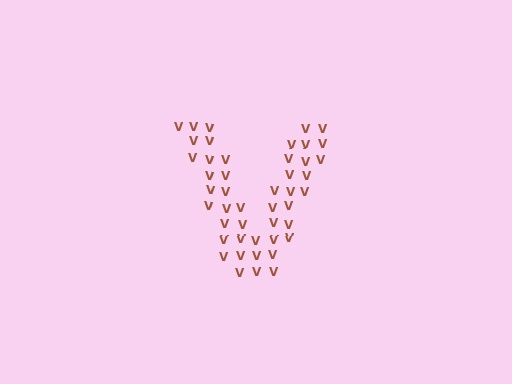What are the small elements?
The small elements are letter V's.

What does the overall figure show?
The overall figure shows the letter V.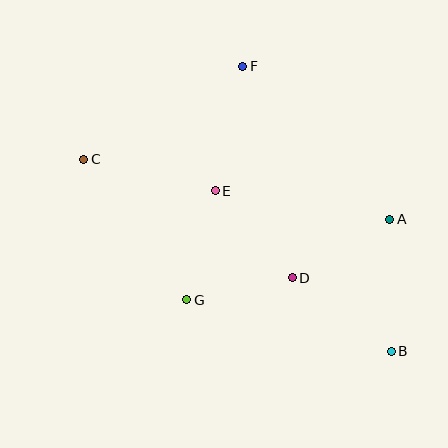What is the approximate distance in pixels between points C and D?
The distance between C and D is approximately 240 pixels.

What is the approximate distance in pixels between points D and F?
The distance between D and F is approximately 217 pixels.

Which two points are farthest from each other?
Points B and C are farthest from each other.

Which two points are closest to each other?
Points D and G are closest to each other.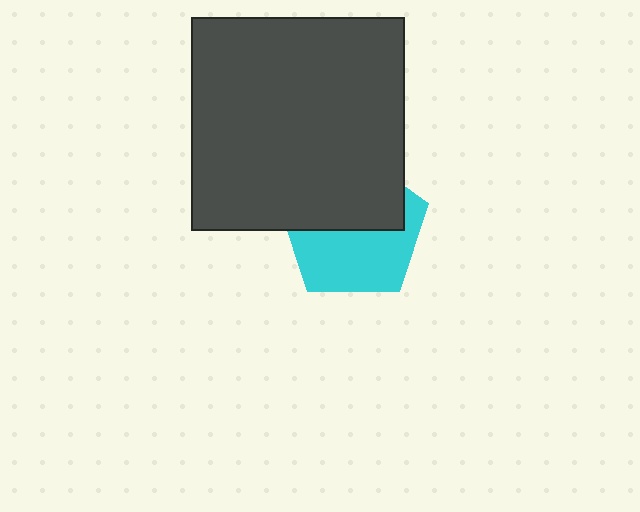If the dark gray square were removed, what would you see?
You would see the complete cyan pentagon.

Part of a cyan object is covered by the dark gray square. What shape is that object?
It is a pentagon.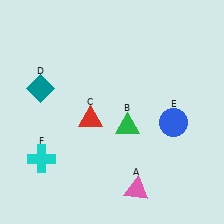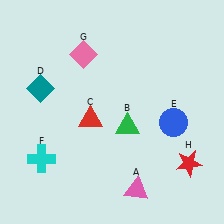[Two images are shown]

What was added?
A pink diamond (G), a red star (H) were added in Image 2.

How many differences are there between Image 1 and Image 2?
There are 2 differences between the two images.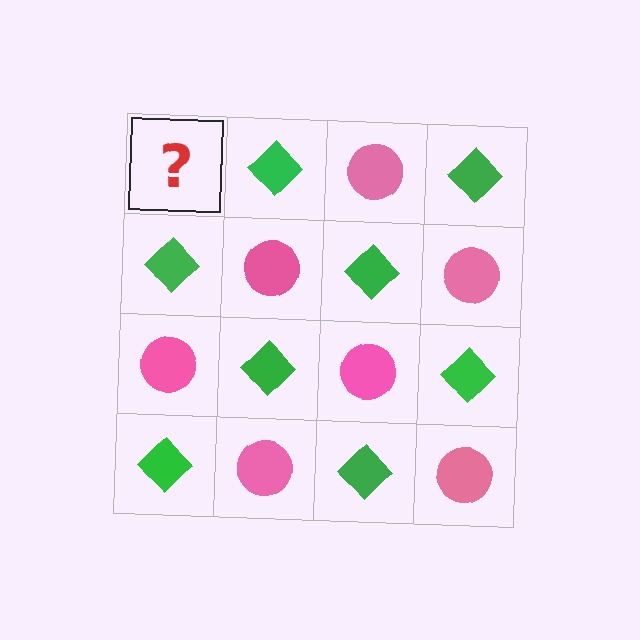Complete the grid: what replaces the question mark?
The question mark should be replaced with a pink circle.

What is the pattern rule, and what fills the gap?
The rule is that it alternates pink circle and green diamond in a checkerboard pattern. The gap should be filled with a pink circle.